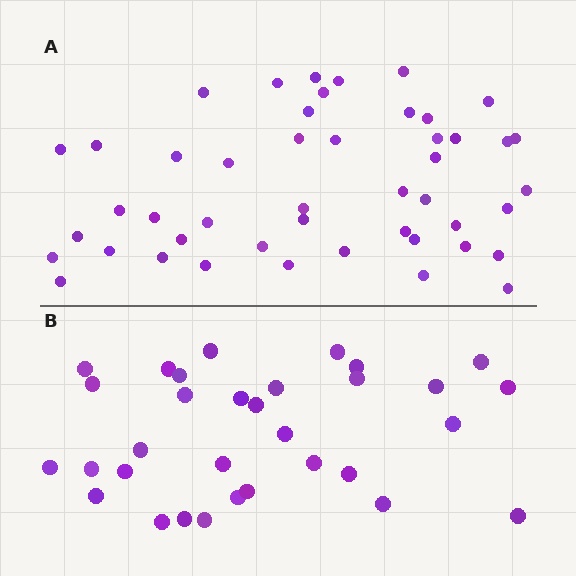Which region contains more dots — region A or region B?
Region A (the top region) has more dots.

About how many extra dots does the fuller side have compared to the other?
Region A has approximately 15 more dots than region B.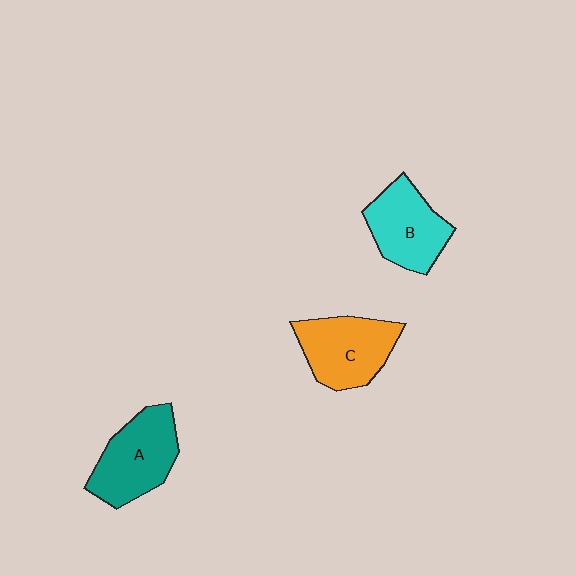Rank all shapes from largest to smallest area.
From largest to smallest: A (teal), C (orange), B (cyan).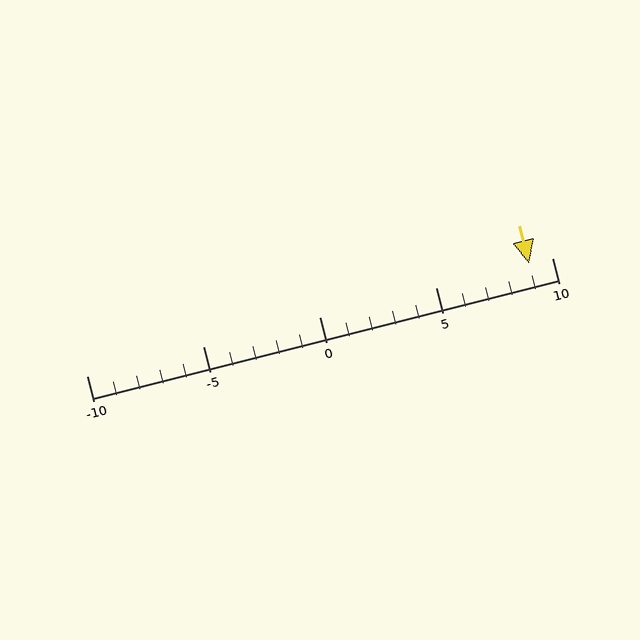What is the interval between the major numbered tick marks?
The major tick marks are spaced 5 units apart.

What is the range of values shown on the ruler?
The ruler shows values from -10 to 10.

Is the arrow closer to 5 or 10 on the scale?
The arrow is closer to 10.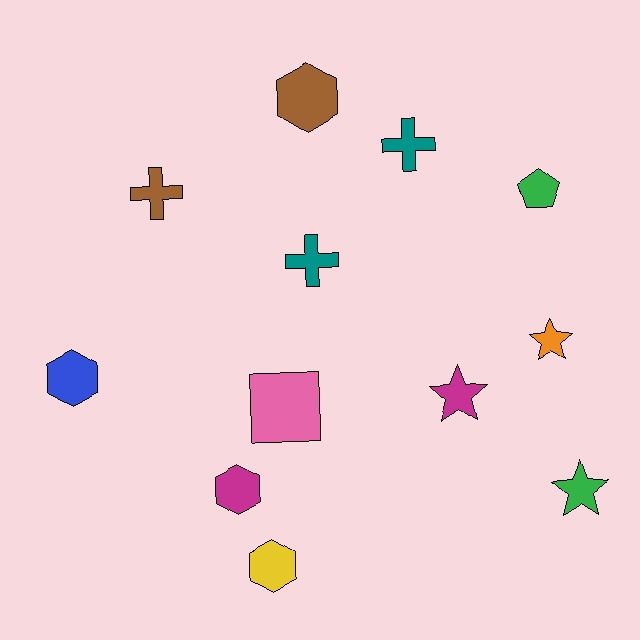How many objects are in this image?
There are 12 objects.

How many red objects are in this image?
There are no red objects.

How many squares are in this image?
There is 1 square.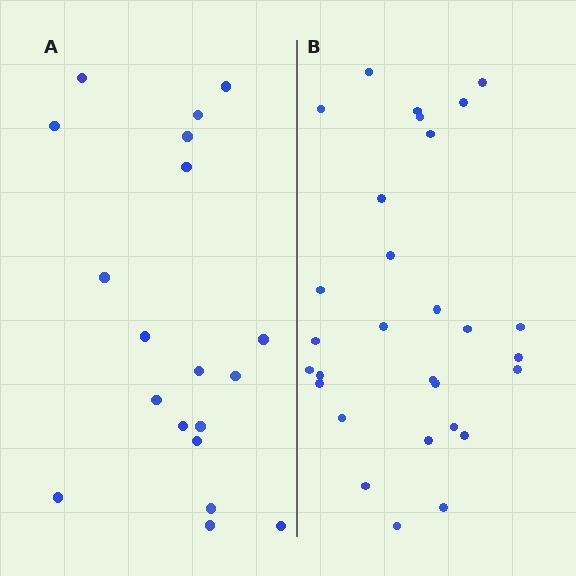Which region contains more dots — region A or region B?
Region B (the right region) has more dots.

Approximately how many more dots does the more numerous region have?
Region B has roughly 10 or so more dots than region A.